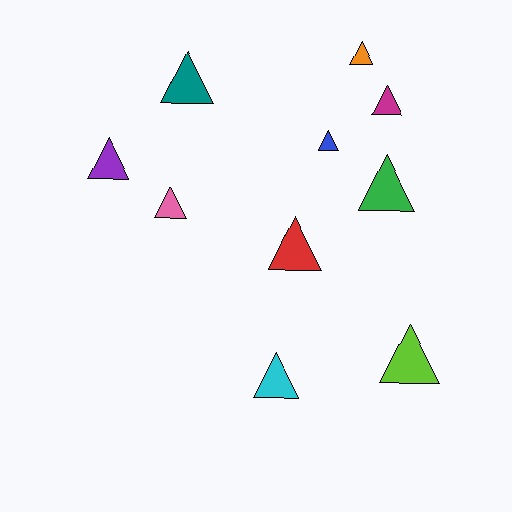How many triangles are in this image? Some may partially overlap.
There are 10 triangles.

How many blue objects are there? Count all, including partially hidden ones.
There is 1 blue object.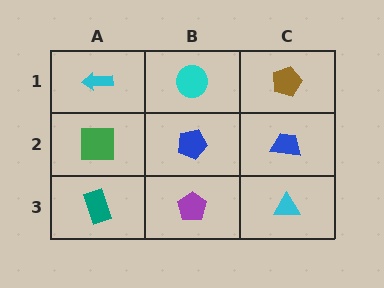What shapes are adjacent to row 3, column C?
A blue trapezoid (row 2, column C), a purple pentagon (row 3, column B).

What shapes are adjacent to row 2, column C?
A brown pentagon (row 1, column C), a cyan triangle (row 3, column C), a blue pentagon (row 2, column B).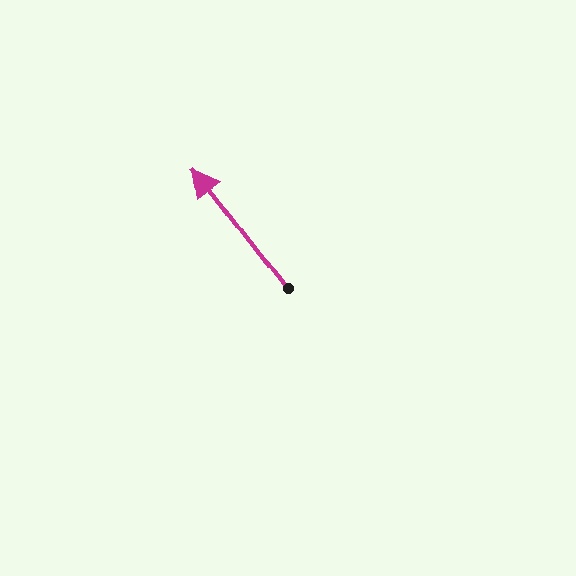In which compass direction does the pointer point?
Northwest.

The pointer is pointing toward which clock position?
Roughly 11 o'clock.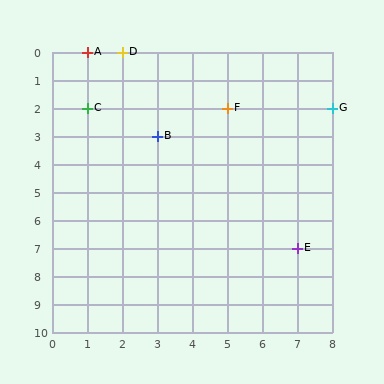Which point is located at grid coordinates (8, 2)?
Point G is at (8, 2).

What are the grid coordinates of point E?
Point E is at grid coordinates (7, 7).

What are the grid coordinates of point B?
Point B is at grid coordinates (3, 3).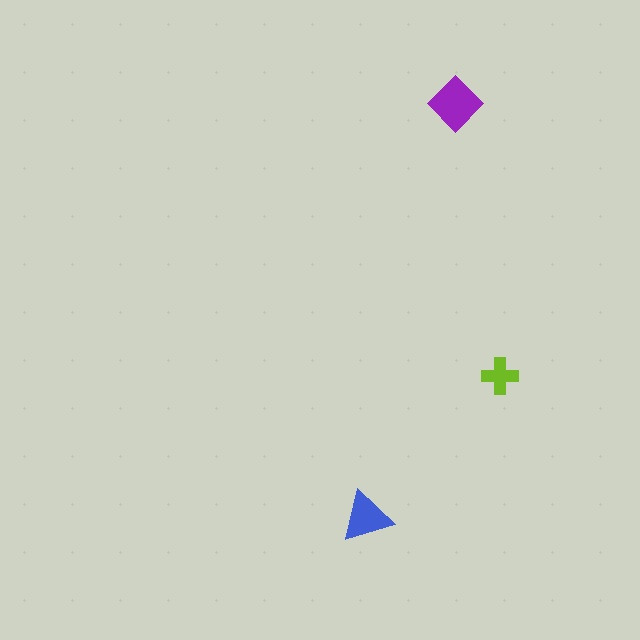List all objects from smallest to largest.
The lime cross, the blue triangle, the purple diamond.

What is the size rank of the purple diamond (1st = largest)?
1st.